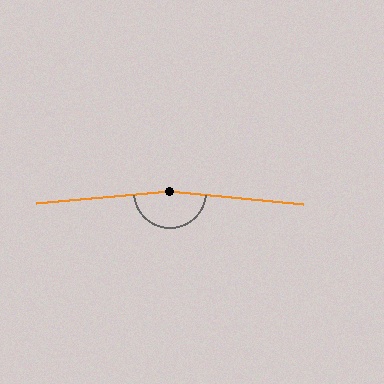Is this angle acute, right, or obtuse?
It is obtuse.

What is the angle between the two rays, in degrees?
Approximately 170 degrees.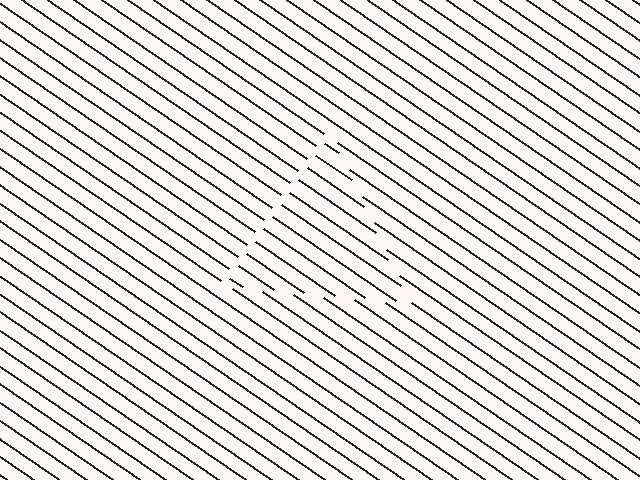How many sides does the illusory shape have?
3 sides — the line-ends trace a triangle.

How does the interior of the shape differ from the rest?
The interior of the shape contains the same grating, shifted by half a period — the contour is defined by the phase discontinuity where line-ends from the inner and outer gratings abut.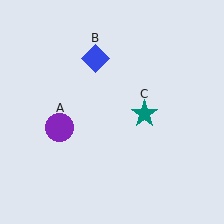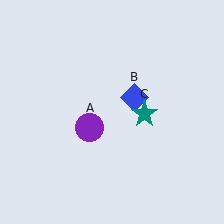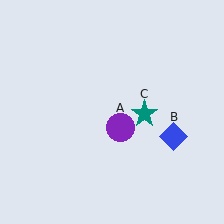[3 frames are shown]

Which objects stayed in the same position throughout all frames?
Teal star (object C) remained stationary.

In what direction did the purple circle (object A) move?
The purple circle (object A) moved right.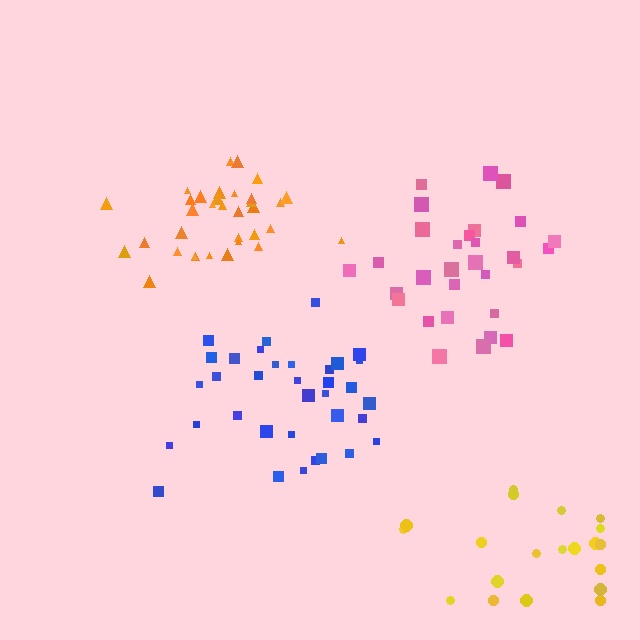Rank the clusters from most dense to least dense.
orange, pink, blue, yellow.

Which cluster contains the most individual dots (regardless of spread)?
Blue (35).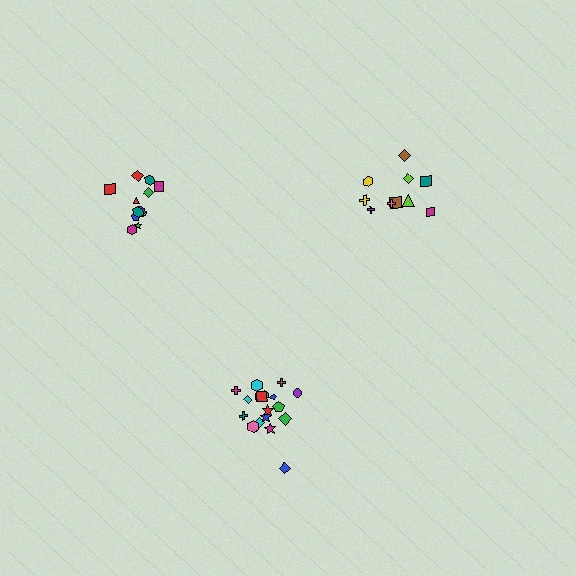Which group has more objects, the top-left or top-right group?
The top-left group.